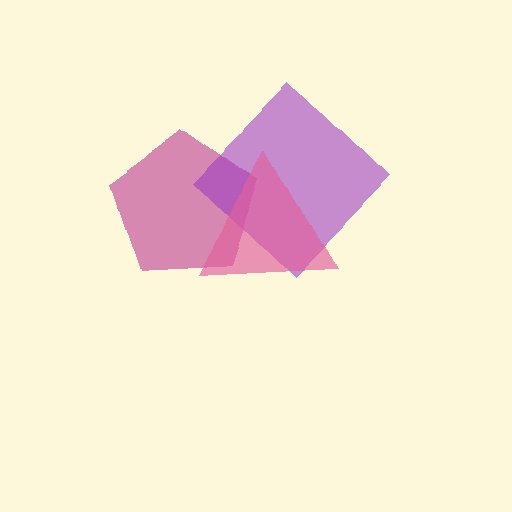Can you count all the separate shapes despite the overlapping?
Yes, there are 3 separate shapes.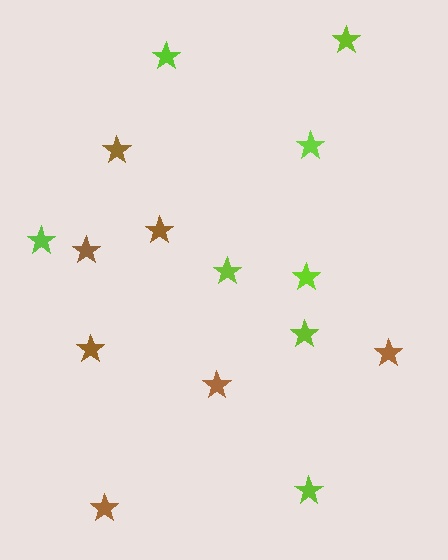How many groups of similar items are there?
There are 2 groups: one group of brown stars (7) and one group of lime stars (8).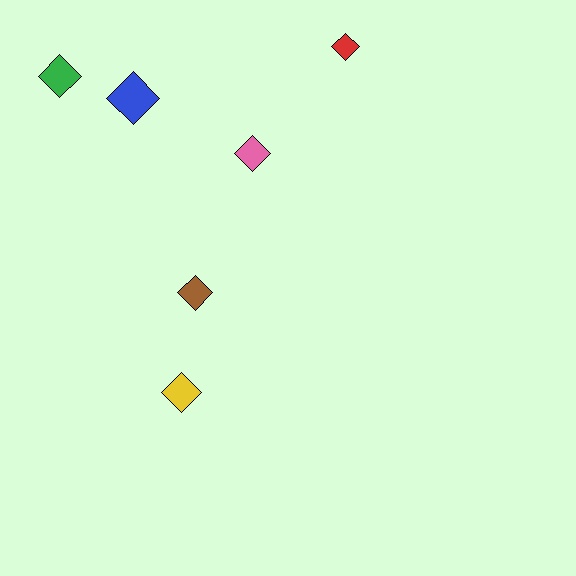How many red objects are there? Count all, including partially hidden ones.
There is 1 red object.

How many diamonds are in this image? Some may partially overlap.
There are 6 diamonds.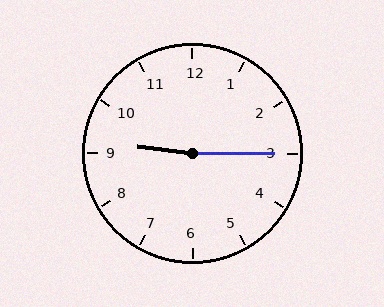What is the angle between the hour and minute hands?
Approximately 172 degrees.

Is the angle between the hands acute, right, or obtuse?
It is obtuse.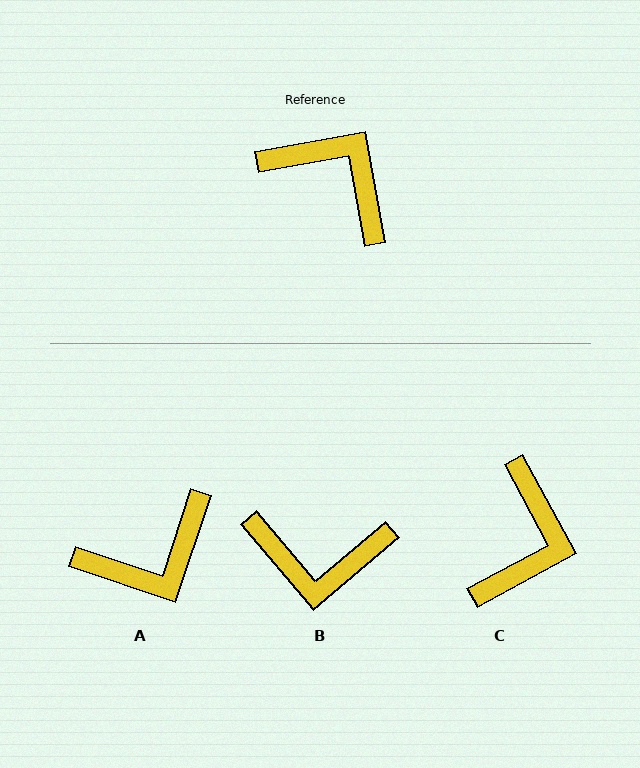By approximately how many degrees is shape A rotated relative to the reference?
Approximately 118 degrees clockwise.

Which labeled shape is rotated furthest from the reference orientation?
B, about 150 degrees away.